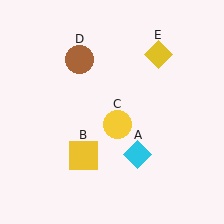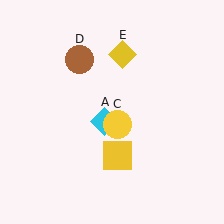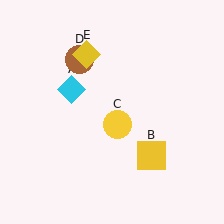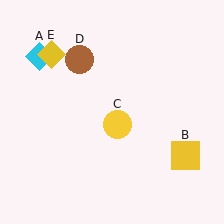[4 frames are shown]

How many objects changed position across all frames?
3 objects changed position: cyan diamond (object A), yellow square (object B), yellow diamond (object E).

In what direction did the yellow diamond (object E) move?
The yellow diamond (object E) moved left.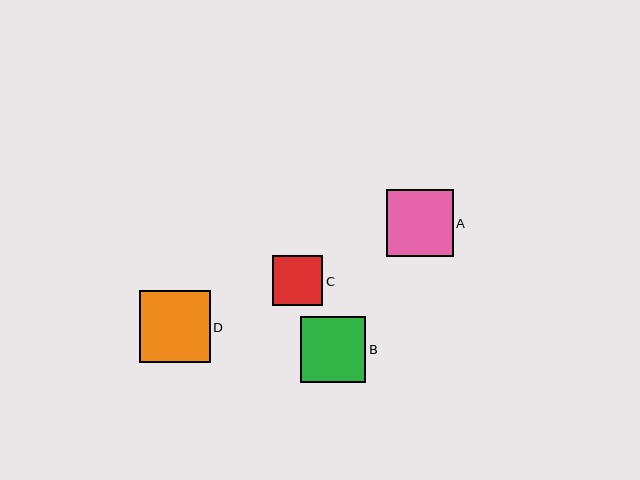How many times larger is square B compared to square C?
Square B is approximately 1.3 times the size of square C.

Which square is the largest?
Square D is the largest with a size of approximately 71 pixels.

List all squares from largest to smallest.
From largest to smallest: D, A, B, C.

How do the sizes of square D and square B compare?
Square D and square B are approximately the same size.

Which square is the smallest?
Square C is the smallest with a size of approximately 50 pixels.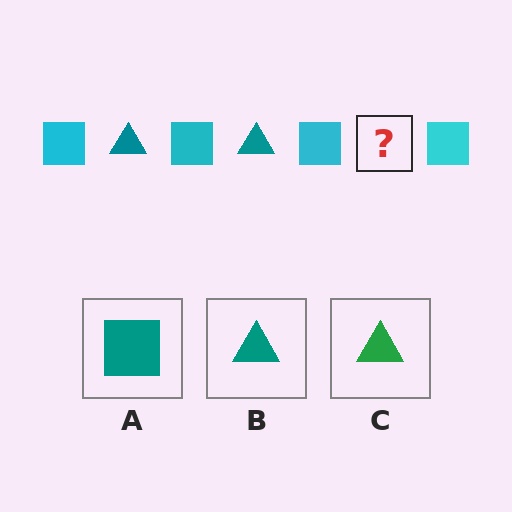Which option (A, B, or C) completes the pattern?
B.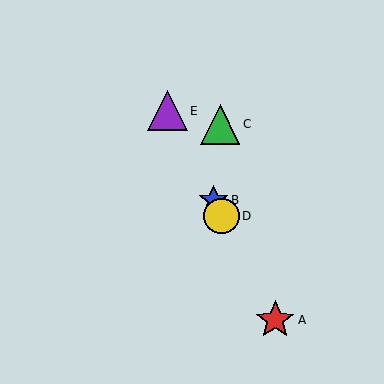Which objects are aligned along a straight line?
Objects A, B, D, E are aligned along a straight line.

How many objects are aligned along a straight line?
4 objects (A, B, D, E) are aligned along a straight line.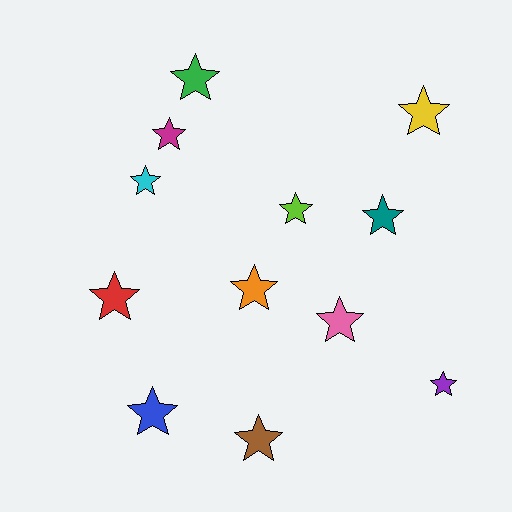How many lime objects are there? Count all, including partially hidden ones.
There is 1 lime object.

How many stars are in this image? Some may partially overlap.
There are 12 stars.